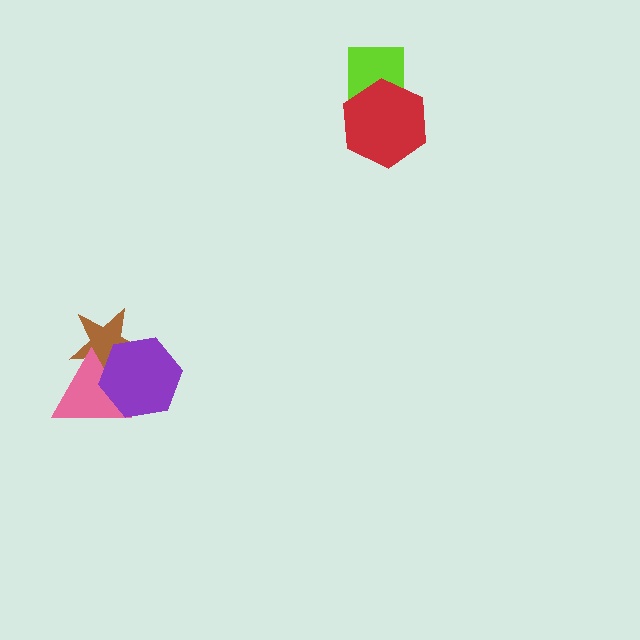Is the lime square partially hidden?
Yes, it is partially covered by another shape.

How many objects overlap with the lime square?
1 object overlaps with the lime square.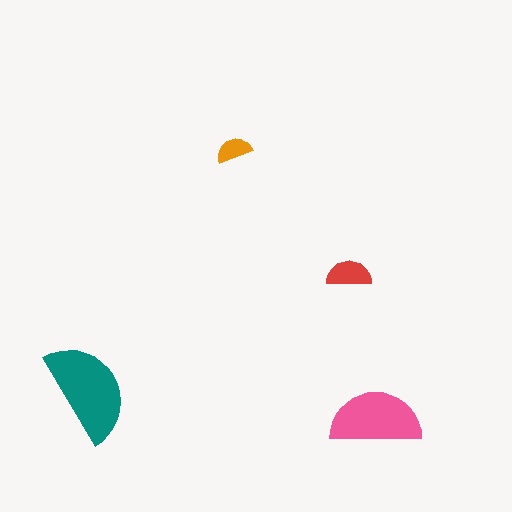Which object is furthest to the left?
The teal semicircle is leftmost.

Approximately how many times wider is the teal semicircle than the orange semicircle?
About 3 times wider.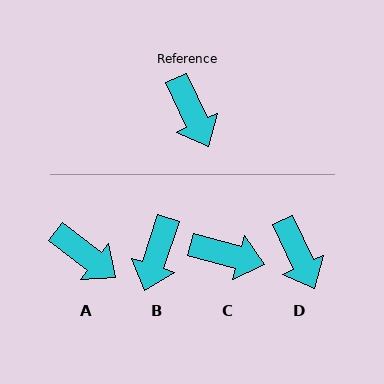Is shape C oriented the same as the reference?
No, it is off by about 49 degrees.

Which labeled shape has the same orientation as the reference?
D.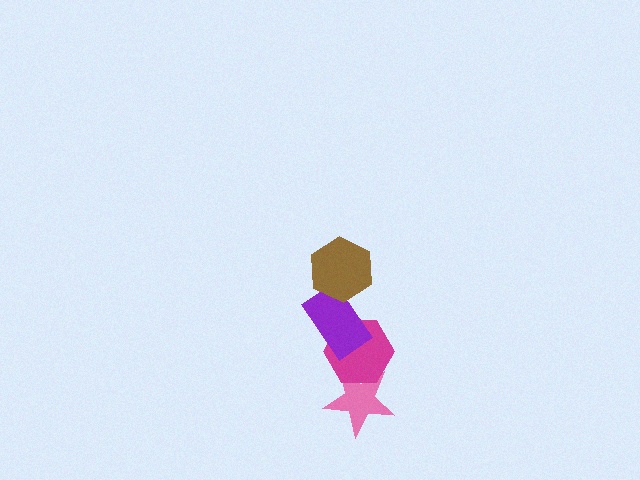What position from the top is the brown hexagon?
The brown hexagon is 1st from the top.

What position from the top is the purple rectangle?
The purple rectangle is 2nd from the top.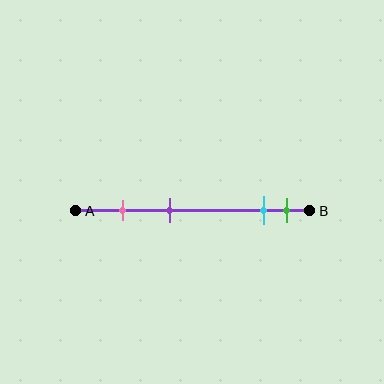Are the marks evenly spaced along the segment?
No, the marks are not evenly spaced.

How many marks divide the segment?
There are 4 marks dividing the segment.